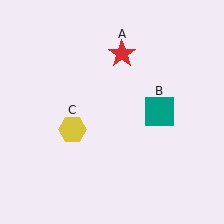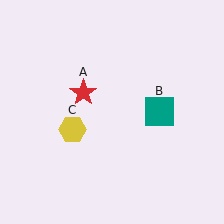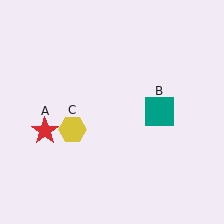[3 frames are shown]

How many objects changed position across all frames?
1 object changed position: red star (object A).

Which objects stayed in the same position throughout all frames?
Teal square (object B) and yellow hexagon (object C) remained stationary.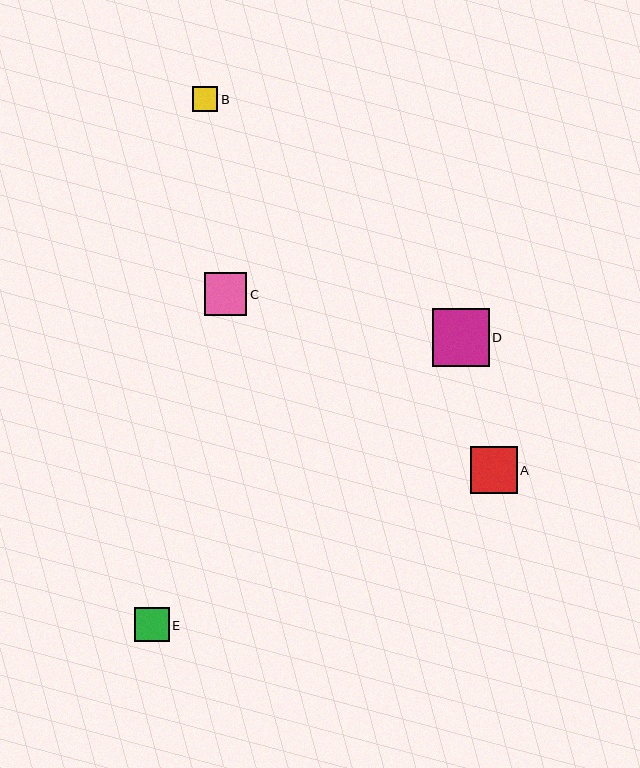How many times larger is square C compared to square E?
Square C is approximately 1.2 times the size of square E.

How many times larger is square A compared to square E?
Square A is approximately 1.4 times the size of square E.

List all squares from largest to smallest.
From largest to smallest: D, A, C, E, B.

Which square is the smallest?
Square B is the smallest with a size of approximately 26 pixels.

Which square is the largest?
Square D is the largest with a size of approximately 57 pixels.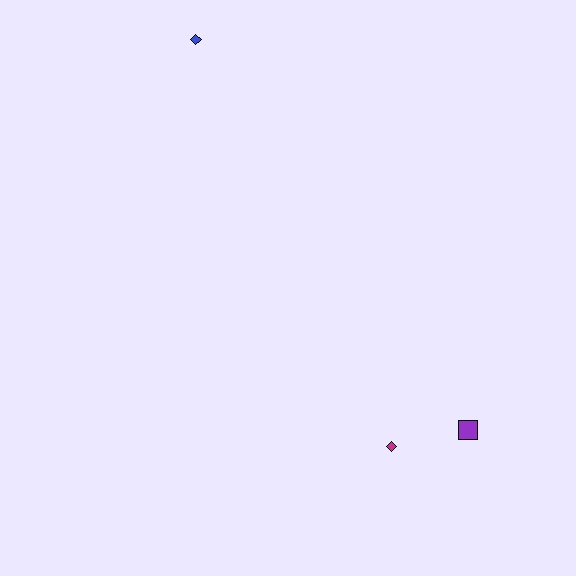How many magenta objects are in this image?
There is 1 magenta object.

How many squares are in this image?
There is 1 square.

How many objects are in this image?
There are 3 objects.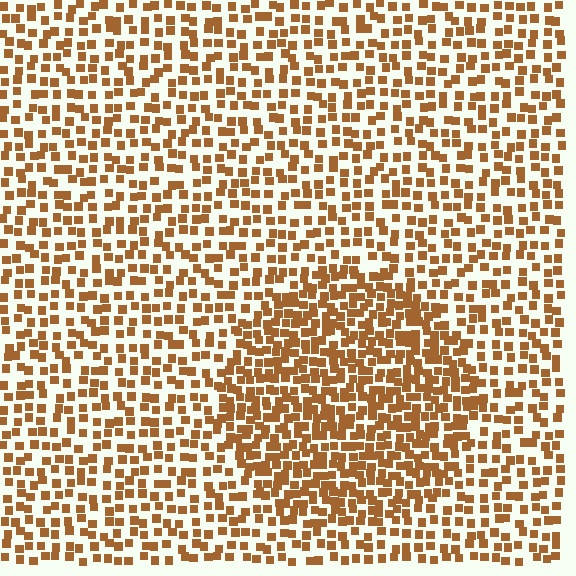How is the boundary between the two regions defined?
The boundary is defined by a change in element density (approximately 1.8x ratio). All elements are the same color, size, and shape.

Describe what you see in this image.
The image contains small brown elements arranged at two different densities. A circle-shaped region is visible where the elements are more densely packed than the surrounding area.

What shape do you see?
I see a circle.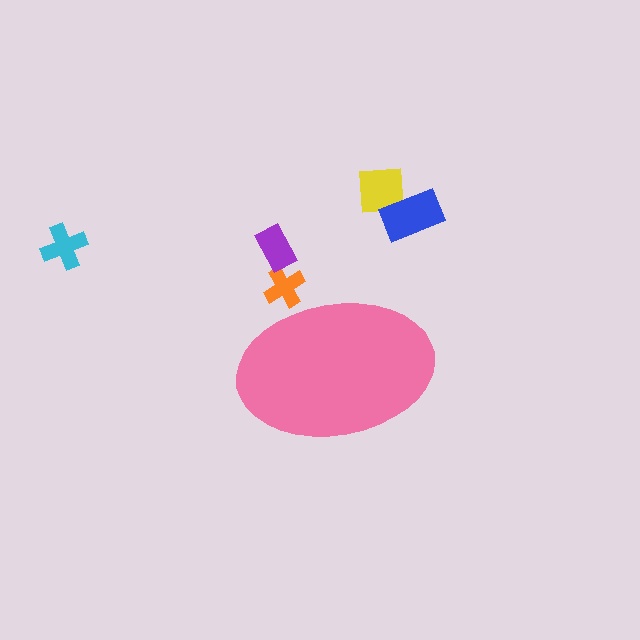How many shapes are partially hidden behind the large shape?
1 shape is partially hidden.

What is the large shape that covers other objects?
A pink ellipse.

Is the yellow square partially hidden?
No, the yellow square is fully visible.